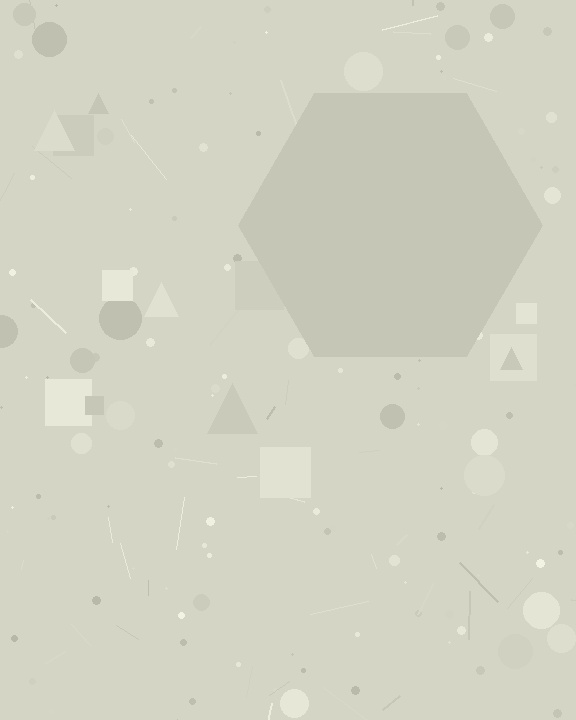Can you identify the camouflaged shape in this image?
The camouflaged shape is a hexagon.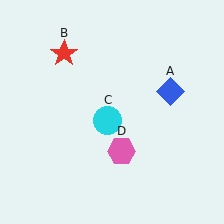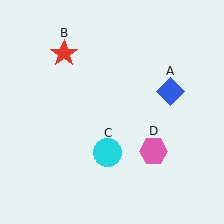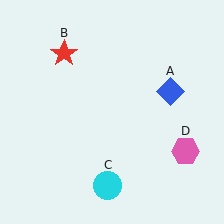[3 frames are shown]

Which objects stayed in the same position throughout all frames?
Blue diamond (object A) and red star (object B) remained stationary.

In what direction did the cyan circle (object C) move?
The cyan circle (object C) moved down.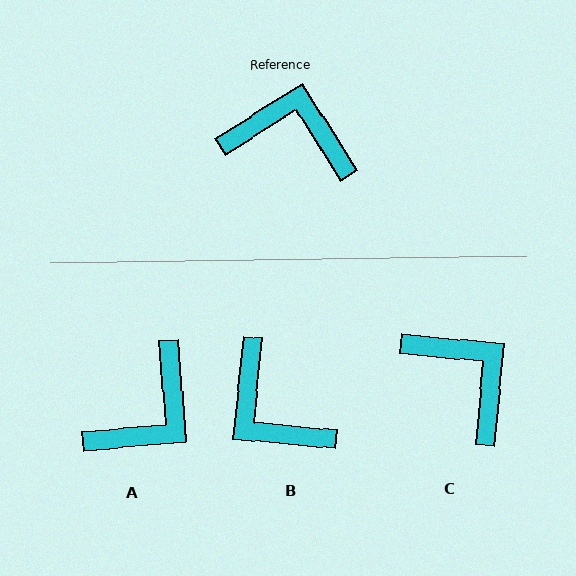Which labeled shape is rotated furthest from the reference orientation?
B, about 142 degrees away.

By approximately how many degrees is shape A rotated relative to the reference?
Approximately 118 degrees clockwise.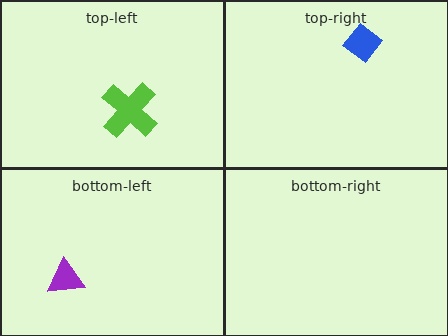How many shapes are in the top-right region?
1.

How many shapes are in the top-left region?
1.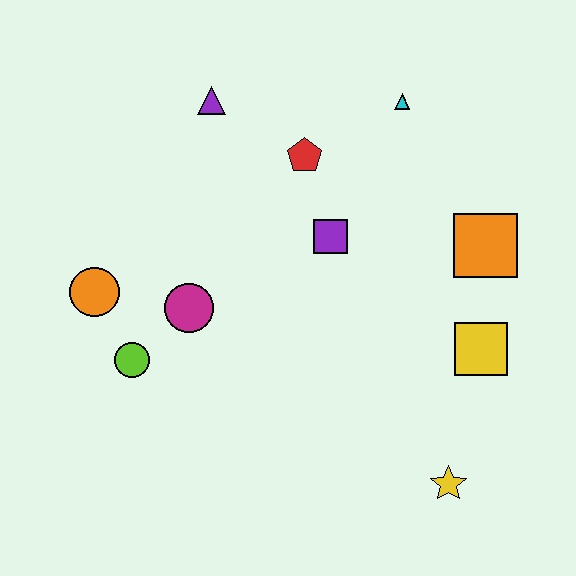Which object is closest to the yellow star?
The yellow square is closest to the yellow star.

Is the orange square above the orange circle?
Yes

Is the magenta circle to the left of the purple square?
Yes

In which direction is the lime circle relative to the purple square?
The lime circle is to the left of the purple square.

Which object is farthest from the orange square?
The orange circle is farthest from the orange square.